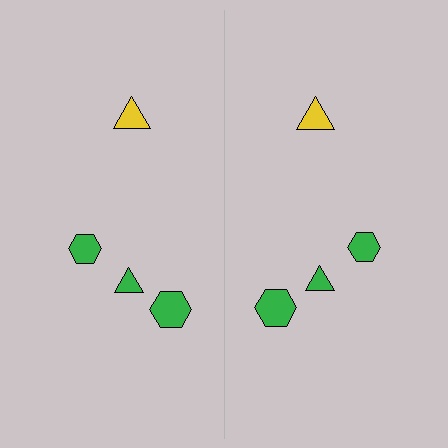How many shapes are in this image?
There are 8 shapes in this image.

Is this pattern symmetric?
Yes, this pattern has bilateral (reflection) symmetry.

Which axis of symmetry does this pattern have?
The pattern has a vertical axis of symmetry running through the center of the image.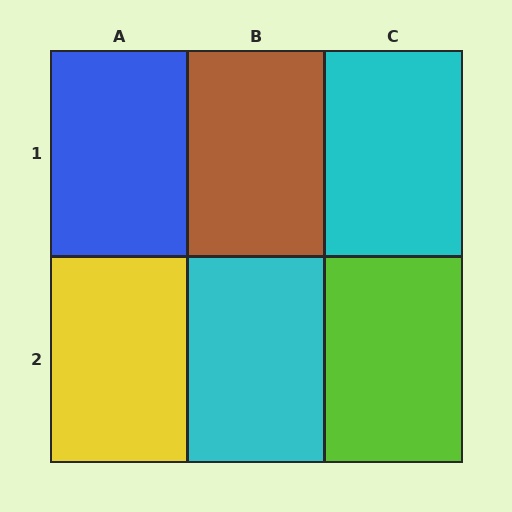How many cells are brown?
1 cell is brown.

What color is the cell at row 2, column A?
Yellow.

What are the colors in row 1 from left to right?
Blue, brown, cyan.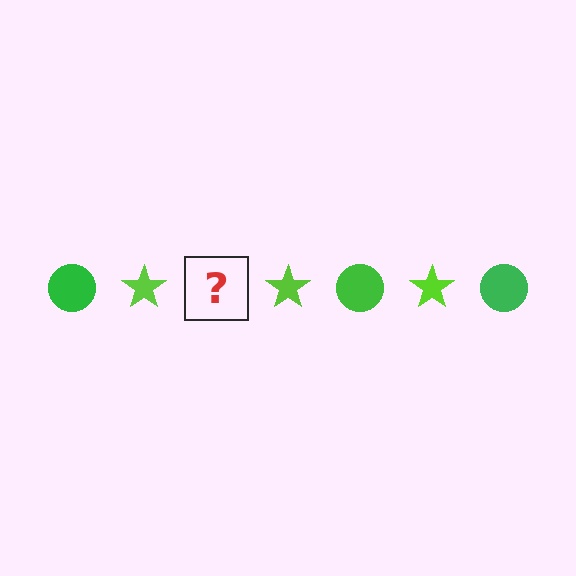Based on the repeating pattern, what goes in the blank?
The blank should be a green circle.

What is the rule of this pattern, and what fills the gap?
The rule is that the pattern alternates between green circle and lime star. The gap should be filled with a green circle.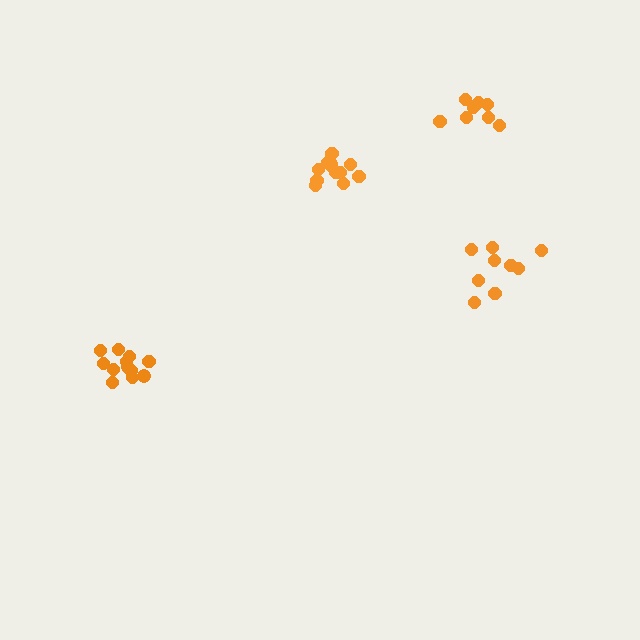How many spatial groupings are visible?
There are 4 spatial groupings.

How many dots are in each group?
Group 1: 13 dots, Group 2: 13 dots, Group 3: 9 dots, Group 4: 8 dots (43 total).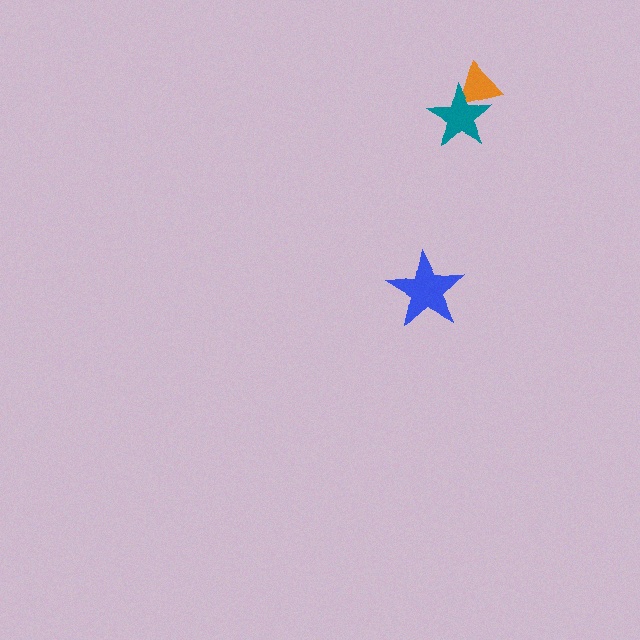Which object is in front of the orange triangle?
The teal star is in front of the orange triangle.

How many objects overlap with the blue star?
0 objects overlap with the blue star.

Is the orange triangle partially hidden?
Yes, it is partially covered by another shape.